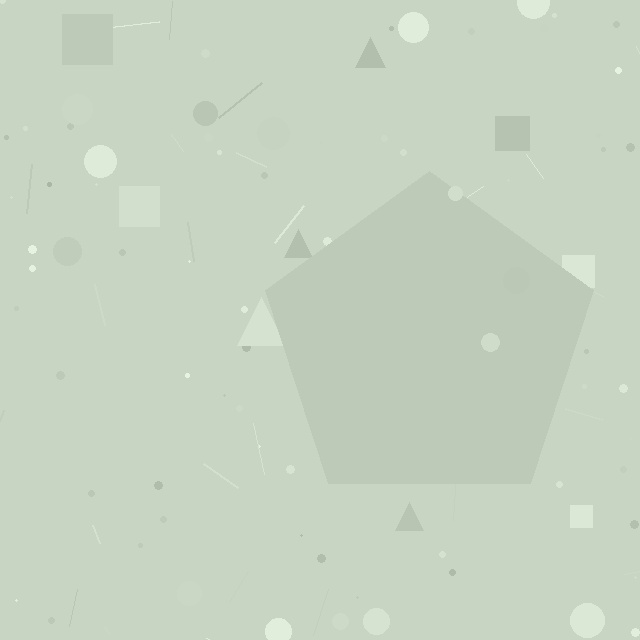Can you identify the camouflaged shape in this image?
The camouflaged shape is a pentagon.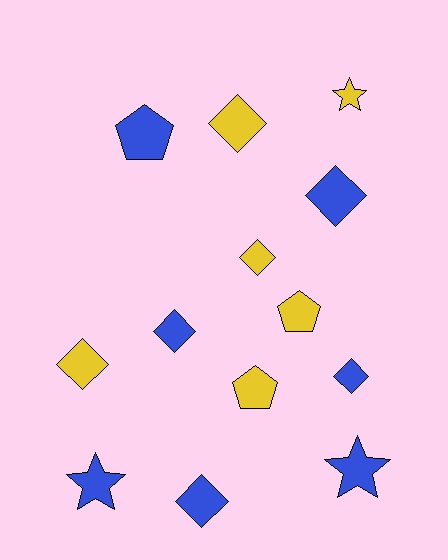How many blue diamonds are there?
There are 4 blue diamonds.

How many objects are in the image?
There are 13 objects.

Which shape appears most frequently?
Diamond, with 7 objects.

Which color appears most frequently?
Blue, with 7 objects.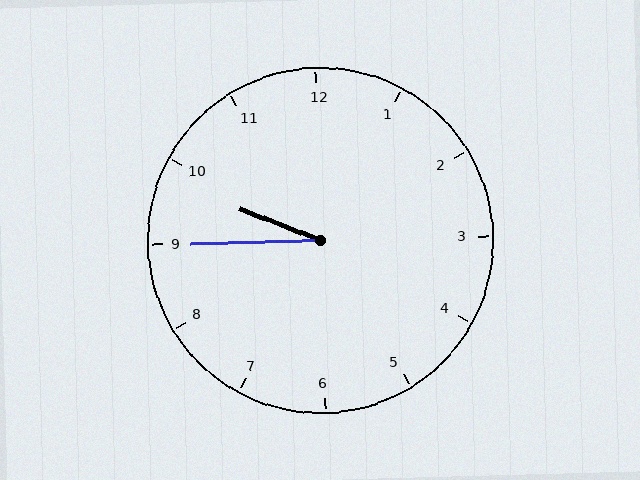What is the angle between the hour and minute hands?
Approximately 22 degrees.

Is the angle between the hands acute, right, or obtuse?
It is acute.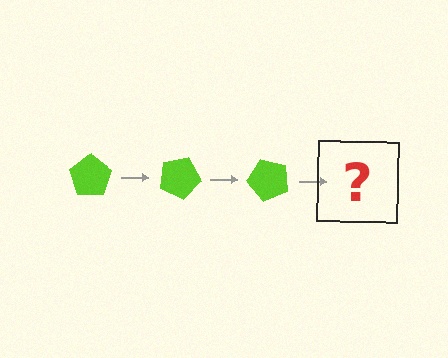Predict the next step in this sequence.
The next step is a lime pentagon rotated 75 degrees.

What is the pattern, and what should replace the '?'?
The pattern is that the pentagon rotates 25 degrees each step. The '?' should be a lime pentagon rotated 75 degrees.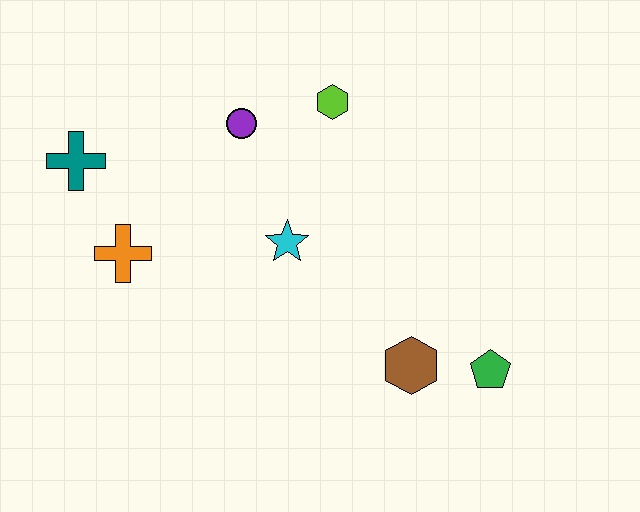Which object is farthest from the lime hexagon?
The green pentagon is farthest from the lime hexagon.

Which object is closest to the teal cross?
The orange cross is closest to the teal cross.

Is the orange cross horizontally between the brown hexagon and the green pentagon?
No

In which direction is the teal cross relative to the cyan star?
The teal cross is to the left of the cyan star.